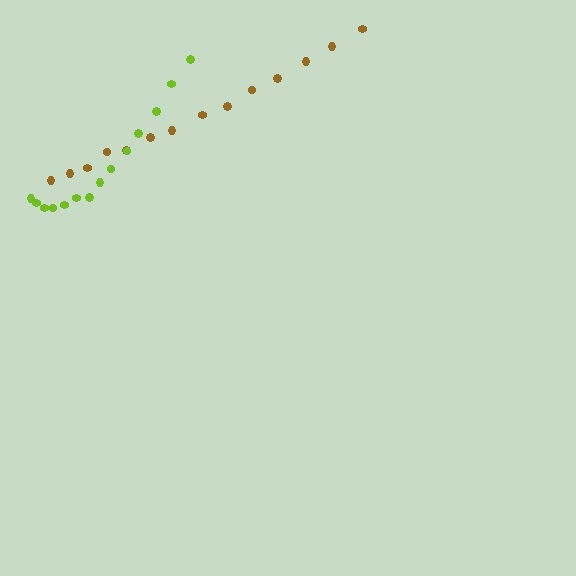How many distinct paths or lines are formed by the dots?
There are 2 distinct paths.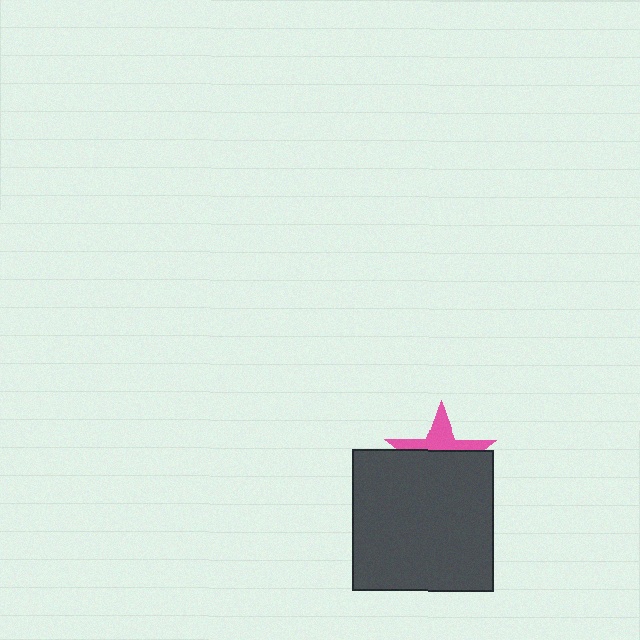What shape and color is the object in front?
The object in front is a dark gray square.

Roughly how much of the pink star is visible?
A small part of it is visible (roughly 39%).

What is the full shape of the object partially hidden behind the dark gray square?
The partially hidden object is a pink star.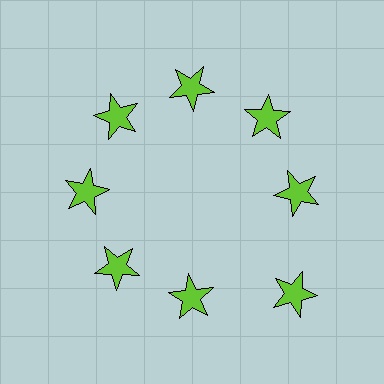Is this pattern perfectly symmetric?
No. The 8 lime stars are arranged in a ring, but one element near the 4 o'clock position is pushed outward from the center, breaking the 8-fold rotational symmetry.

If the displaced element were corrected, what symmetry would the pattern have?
It would have 8-fold rotational symmetry — the pattern would map onto itself every 45 degrees.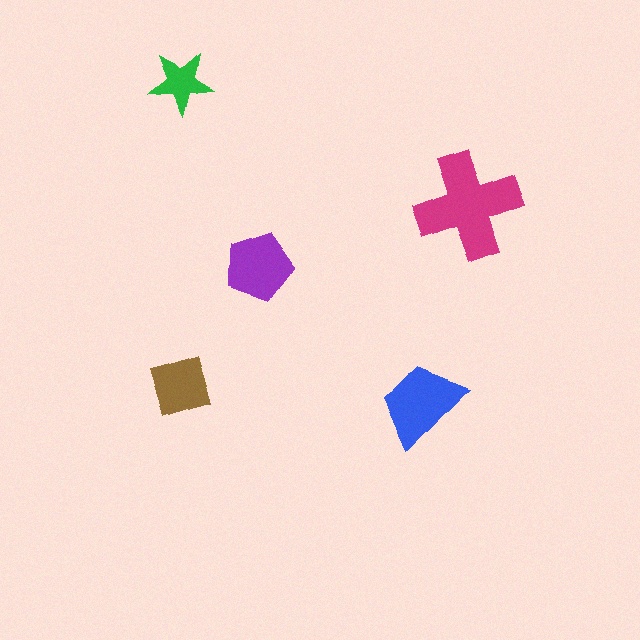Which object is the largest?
The magenta cross.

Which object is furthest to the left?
The green star is leftmost.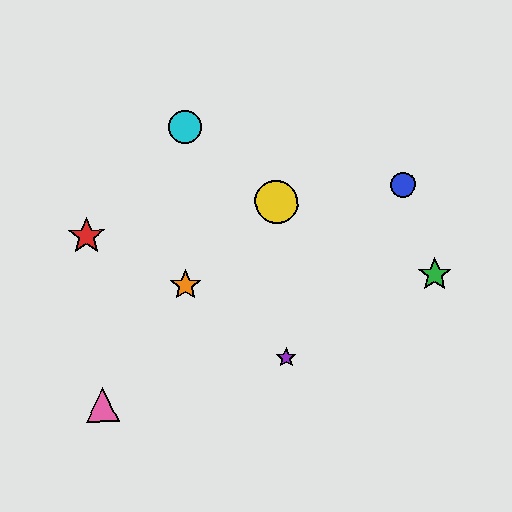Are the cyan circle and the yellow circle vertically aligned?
No, the cyan circle is at x≈184 and the yellow circle is at x≈276.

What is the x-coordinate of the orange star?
The orange star is at x≈186.